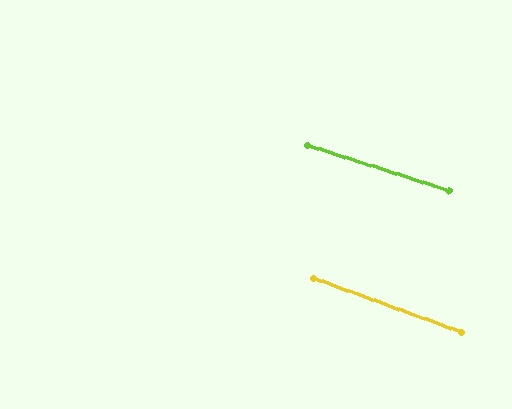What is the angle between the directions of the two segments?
Approximately 2 degrees.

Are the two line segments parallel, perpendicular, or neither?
Parallel — their directions differ by only 1.9°.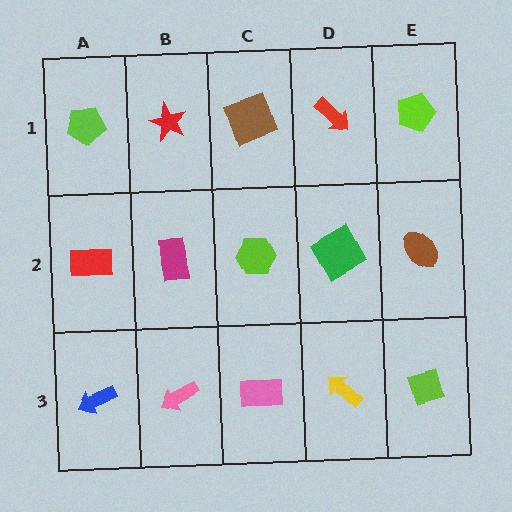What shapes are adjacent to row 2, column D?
A red arrow (row 1, column D), a yellow arrow (row 3, column D), a lime hexagon (row 2, column C), a brown ellipse (row 2, column E).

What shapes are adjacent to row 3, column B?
A magenta rectangle (row 2, column B), a blue arrow (row 3, column A), a pink rectangle (row 3, column C).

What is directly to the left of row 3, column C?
A pink arrow.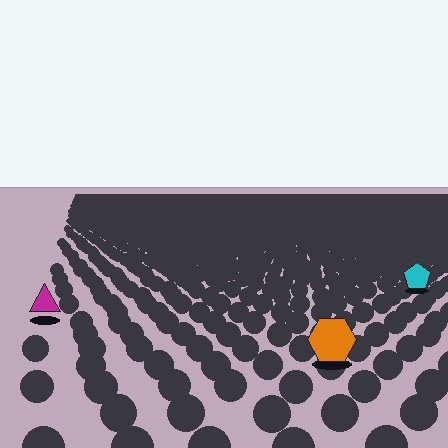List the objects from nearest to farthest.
From nearest to farthest: the orange hexagon, the magenta triangle, the cyan pentagon.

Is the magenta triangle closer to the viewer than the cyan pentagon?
Yes. The magenta triangle is closer — you can tell from the texture gradient: the ground texture is coarser near it.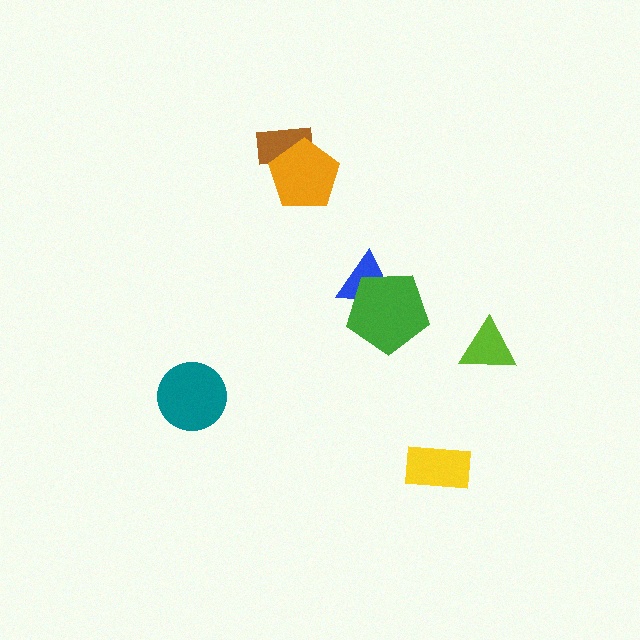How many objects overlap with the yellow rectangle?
0 objects overlap with the yellow rectangle.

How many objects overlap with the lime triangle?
0 objects overlap with the lime triangle.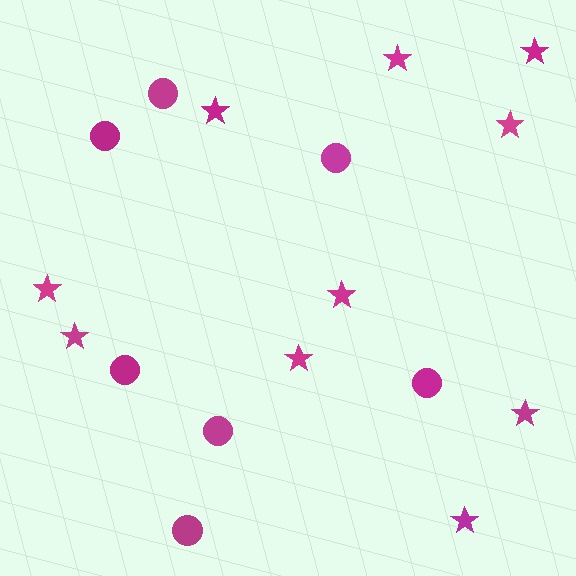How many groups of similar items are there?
There are 2 groups: one group of circles (7) and one group of stars (10).